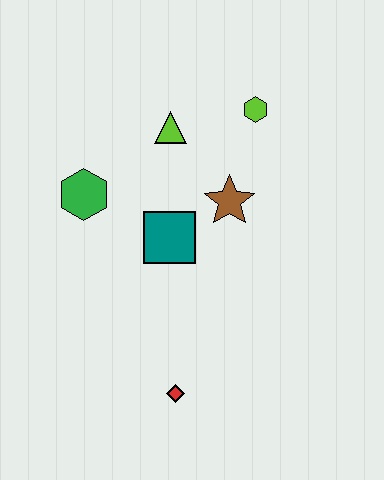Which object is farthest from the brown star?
The red diamond is farthest from the brown star.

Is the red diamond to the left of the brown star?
Yes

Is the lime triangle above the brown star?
Yes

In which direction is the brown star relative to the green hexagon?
The brown star is to the right of the green hexagon.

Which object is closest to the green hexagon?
The teal square is closest to the green hexagon.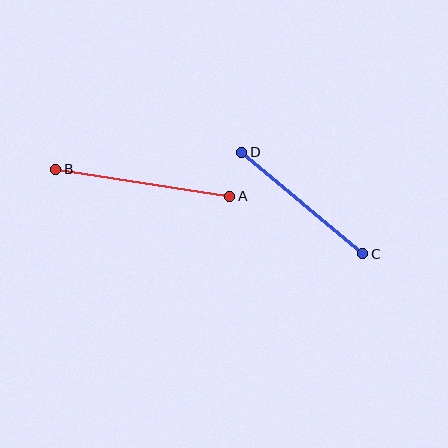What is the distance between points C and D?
The distance is approximately 158 pixels.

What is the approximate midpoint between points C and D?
The midpoint is at approximately (302, 203) pixels.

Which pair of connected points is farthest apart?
Points A and B are farthest apart.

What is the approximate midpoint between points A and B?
The midpoint is at approximately (143, 183) pixels.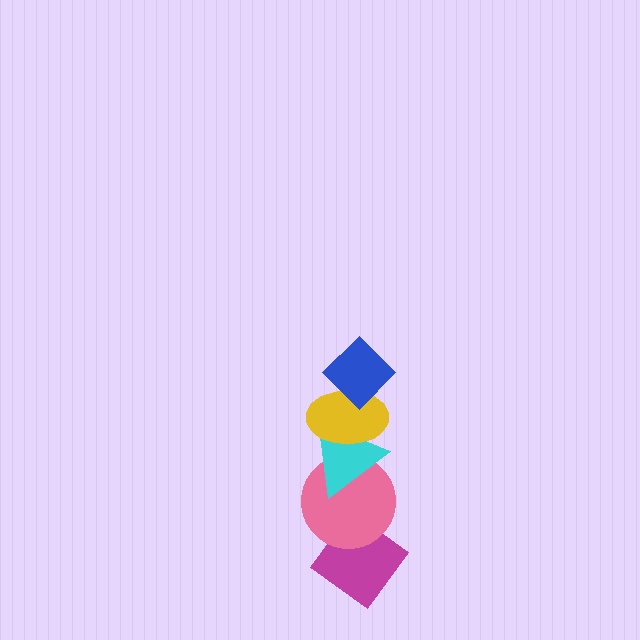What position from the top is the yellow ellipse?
The yellow ellipse is 2nd from the top.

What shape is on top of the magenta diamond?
The pink circle is on top of the magenta diamond.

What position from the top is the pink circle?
The pink circle is 4th from the top.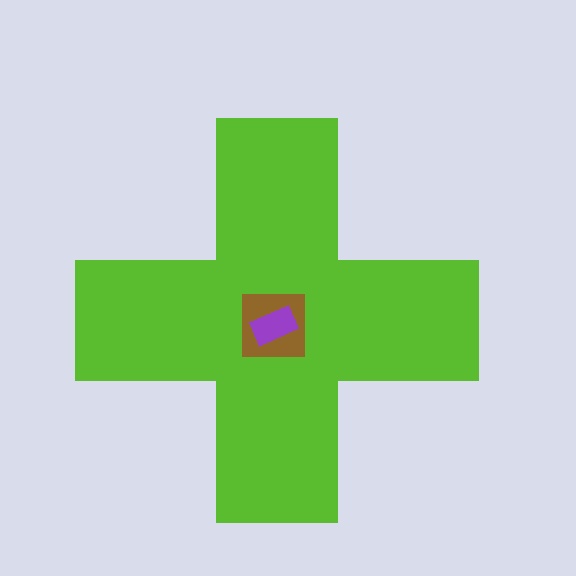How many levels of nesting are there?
3.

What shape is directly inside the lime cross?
The brown square.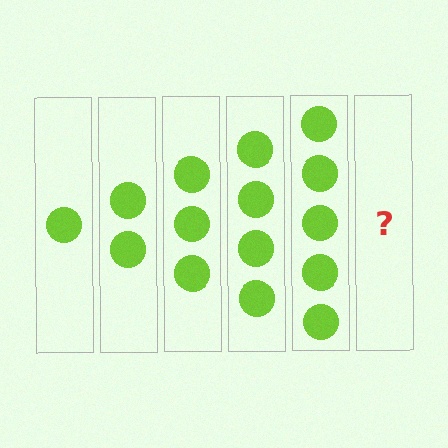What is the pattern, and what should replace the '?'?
The pattern is that each step adds one more circle. The '?' should be 6 circles.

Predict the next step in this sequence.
The next step is 6 circles.